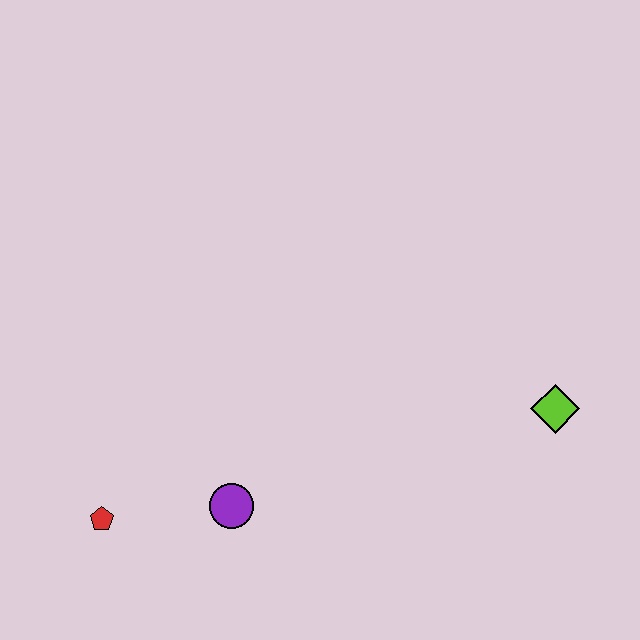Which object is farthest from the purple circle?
The lime diamond is farthest from the purple circle.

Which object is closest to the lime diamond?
The purple circle is closest to the lime diamond.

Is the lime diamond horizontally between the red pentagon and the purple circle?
No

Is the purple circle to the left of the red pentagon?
No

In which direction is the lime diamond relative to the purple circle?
The lime diamond is to the right of the purple circle.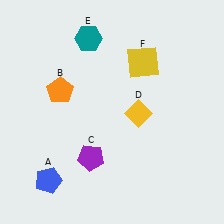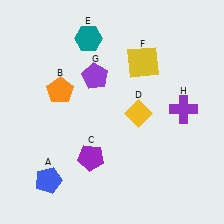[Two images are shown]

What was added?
A purple pentagon (G), a purple cross (H) were added in Image 2.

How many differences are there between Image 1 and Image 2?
There are 2 differences between the two images.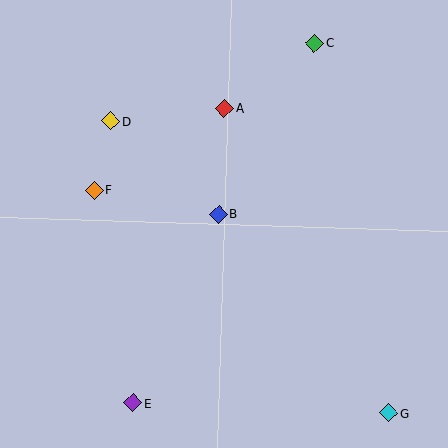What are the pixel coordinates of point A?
Point A is at (225, 108).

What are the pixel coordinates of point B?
Point B is at (219, 214).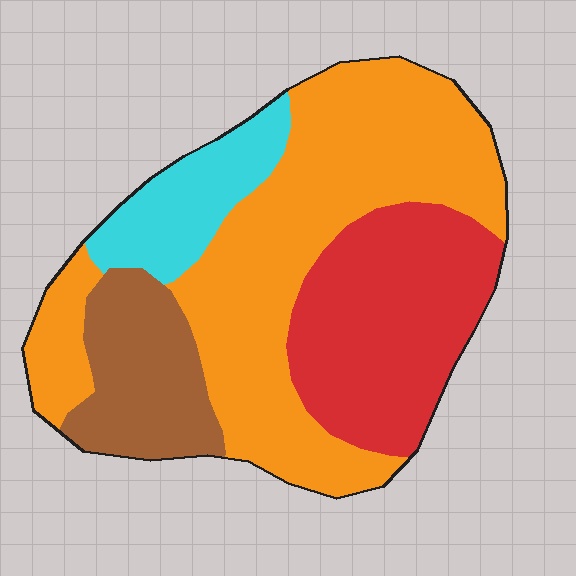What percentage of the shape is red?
Red covers roughly 25% of the shape.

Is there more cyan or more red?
Red.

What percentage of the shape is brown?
Brown covers 15% of the shape.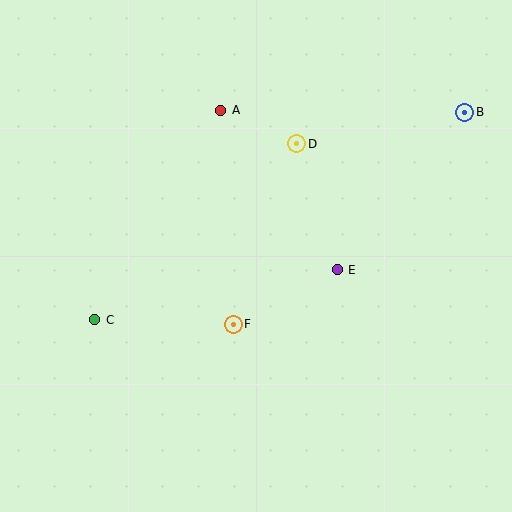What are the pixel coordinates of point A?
Point A is at (221, 110).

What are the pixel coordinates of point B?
Point B is at (465, 112).